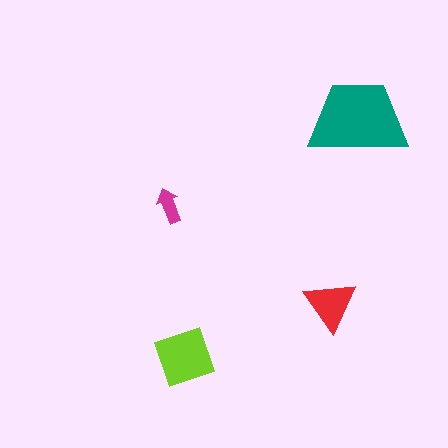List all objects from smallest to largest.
The magenta arrow, the red triangle, the lime diamond, the teal trapezoid.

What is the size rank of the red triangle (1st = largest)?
3rd.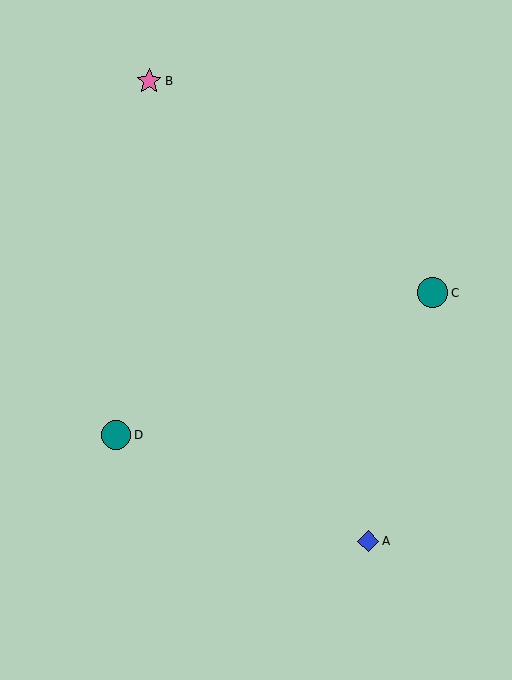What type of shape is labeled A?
Shape A is a blue diamond.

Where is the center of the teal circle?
The center of the teal circle is at (432, 293).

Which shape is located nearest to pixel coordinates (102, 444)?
The teal circle (labeled D) at (116, 435) is nearest to that location.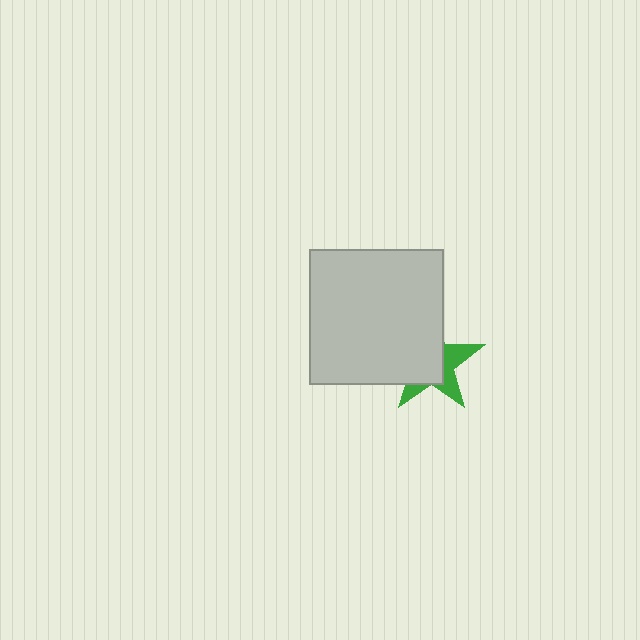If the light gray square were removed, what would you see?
You would see the complete green star.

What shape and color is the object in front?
The object in front is a light gray square.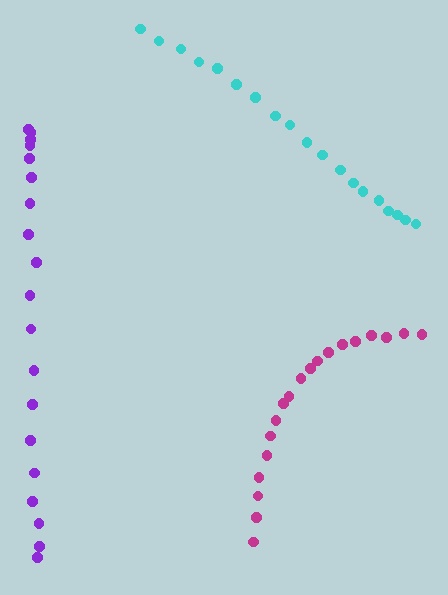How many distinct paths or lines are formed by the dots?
There are 3 distinct paths.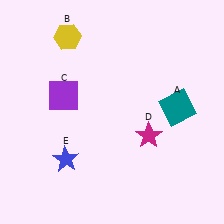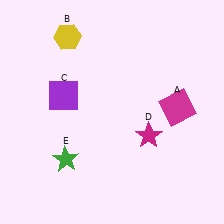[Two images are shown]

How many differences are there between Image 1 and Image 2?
There are 2 differences between the two images.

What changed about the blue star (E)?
In Image 1, E is blue. In Image 2, it changed to green.